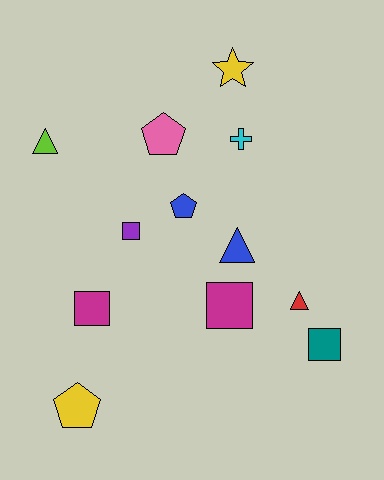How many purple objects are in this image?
There is 1 purple object.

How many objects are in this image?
There are 12 objects.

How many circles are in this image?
There are no circles.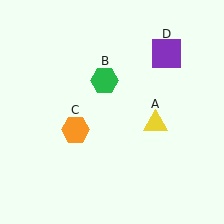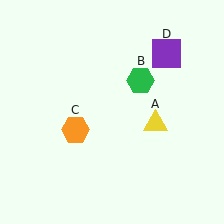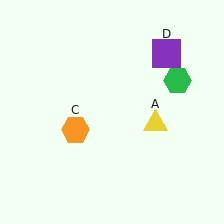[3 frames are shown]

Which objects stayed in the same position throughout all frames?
Yellow triangle (object A) and orange hexagon (object C) and purple square (object D) remained stationary.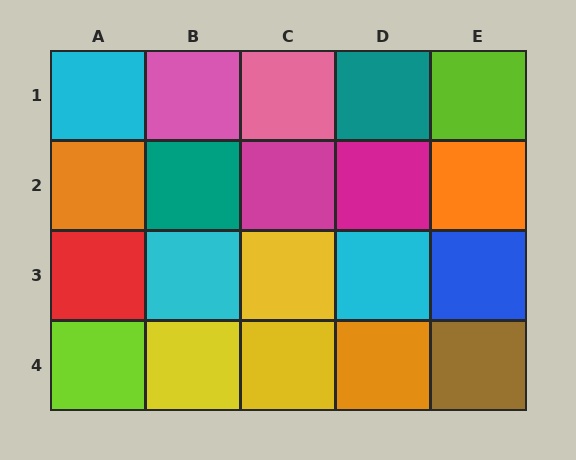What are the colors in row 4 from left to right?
Lime, yellow, yellow, orange, brown.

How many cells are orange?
3 cells are orange.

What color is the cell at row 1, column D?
Teal.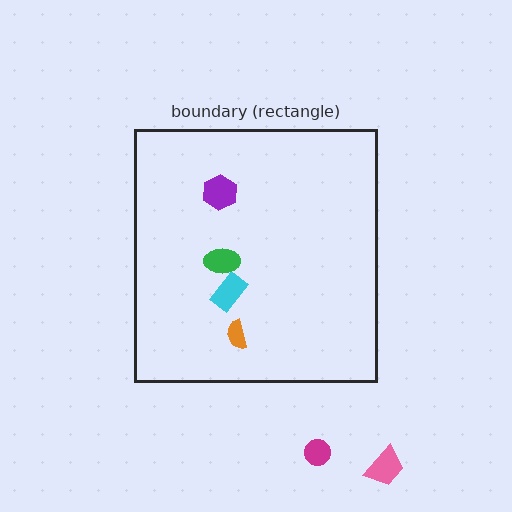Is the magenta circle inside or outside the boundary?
Outside.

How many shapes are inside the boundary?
4 inside, 2 outside.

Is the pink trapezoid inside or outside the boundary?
Outside.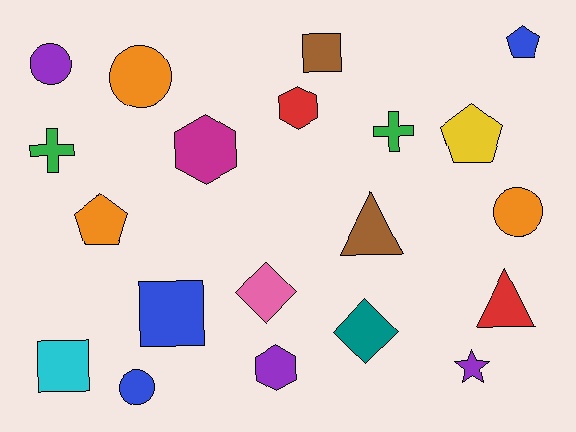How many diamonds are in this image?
There are 2 diamonds.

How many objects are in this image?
There are 20 objects.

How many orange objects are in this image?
There are 3 orange objects.